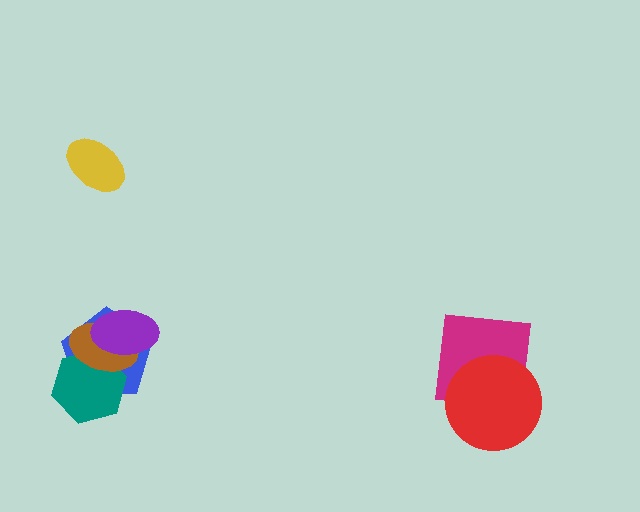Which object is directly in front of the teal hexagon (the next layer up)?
The brown ellipse is directly in front of the teal hexagon.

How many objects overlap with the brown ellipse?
3 objects overlap with the brown ellipse.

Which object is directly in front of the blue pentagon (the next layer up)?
The teal hexagon is directly in front of the blue pentagon.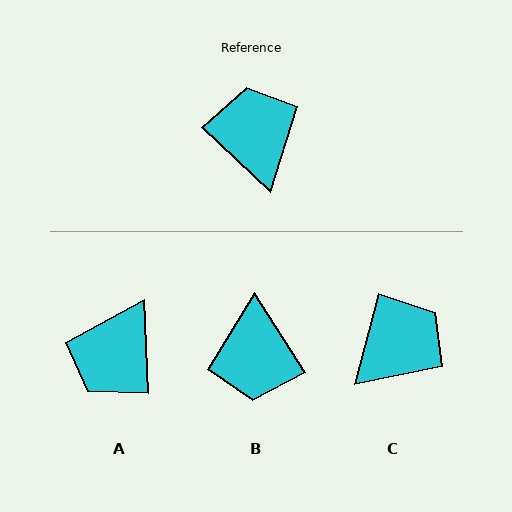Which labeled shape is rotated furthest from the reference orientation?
B, about 166 degrees away.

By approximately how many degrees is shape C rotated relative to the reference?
Approximately 61 degrees clockwise.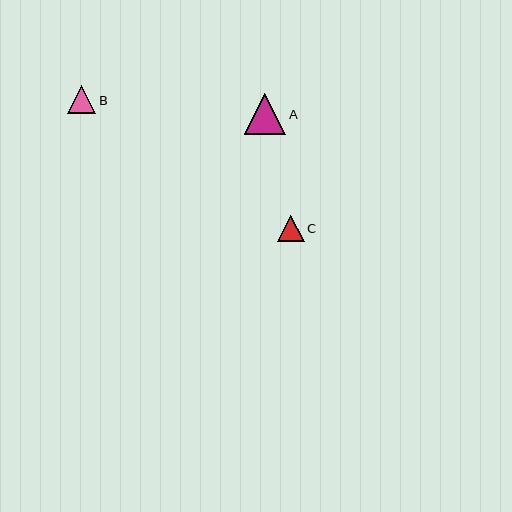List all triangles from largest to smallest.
From largest to smallest: A, B, C.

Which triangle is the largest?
Triangle A is the largest with a size of approximately 41 pixels.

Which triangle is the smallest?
Triangle C is the smallest with a size of approximately 27 pixels.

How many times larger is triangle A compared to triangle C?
Triangle A is approximately 1.5 times the size of triangle C.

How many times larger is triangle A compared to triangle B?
Triangle A is approximately 1.5 times the size of triangle B.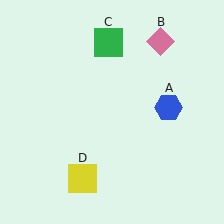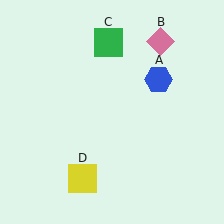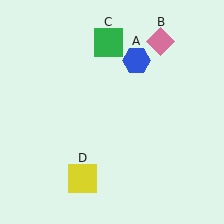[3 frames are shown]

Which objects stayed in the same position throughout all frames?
Pink diamond (object B) and green square (object C) and yellow square (object D) remained stationary.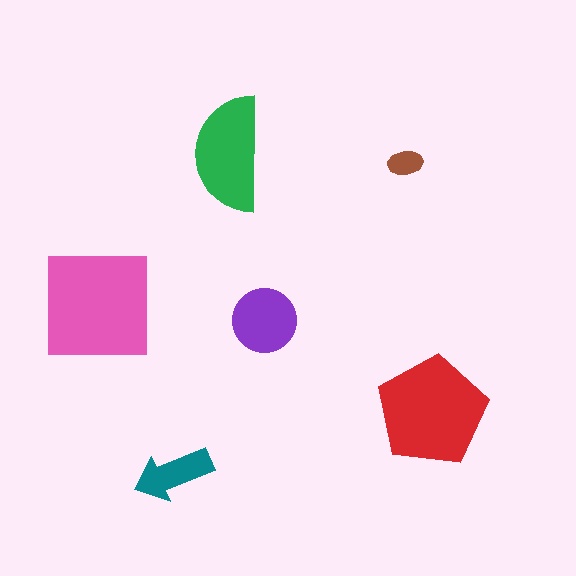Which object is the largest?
The pink square.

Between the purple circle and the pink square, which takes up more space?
The pink square.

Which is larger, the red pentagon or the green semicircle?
The red pentagon.